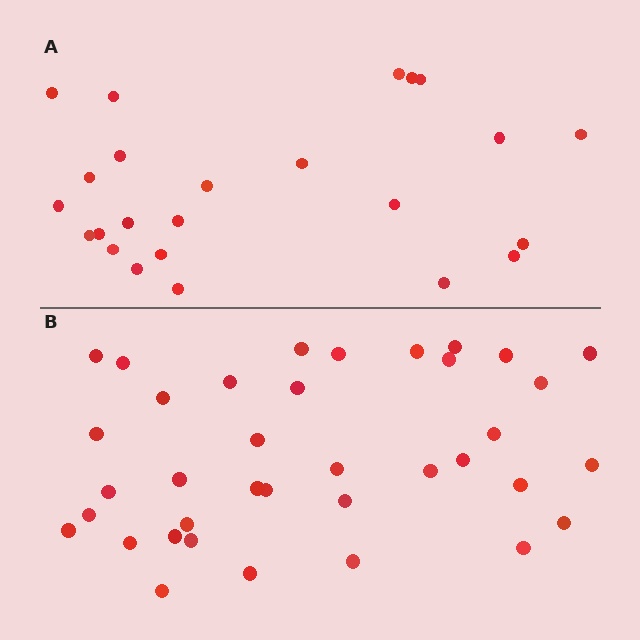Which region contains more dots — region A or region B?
Region B (the bottom region) has more dots.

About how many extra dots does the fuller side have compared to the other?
Region B has approximately 15 more dots than region A.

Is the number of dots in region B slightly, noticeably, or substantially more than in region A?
Region B has substantially more. The ratio is roughly 1.5 to 1.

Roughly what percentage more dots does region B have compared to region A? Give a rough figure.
About 55% more.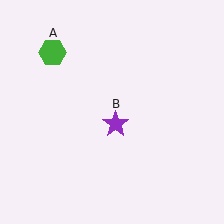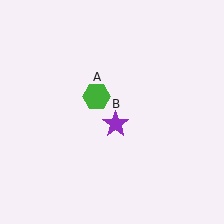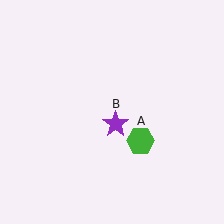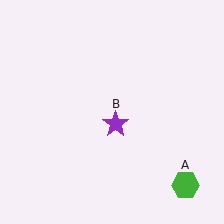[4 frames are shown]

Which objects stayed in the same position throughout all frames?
Purple star (object B) remained stationary.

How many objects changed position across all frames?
1 object changed position: green hexagon (object A).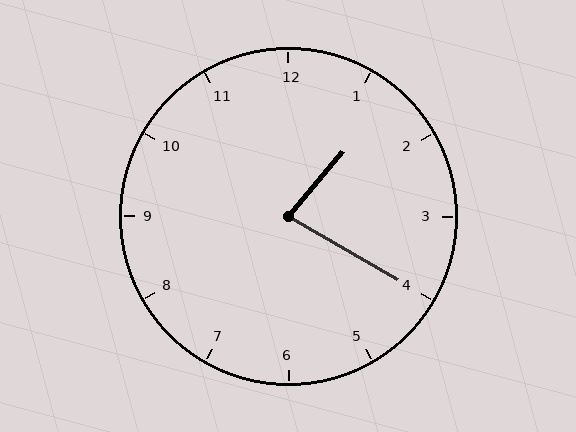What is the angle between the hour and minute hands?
Approximately 80 degrees.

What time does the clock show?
1:20.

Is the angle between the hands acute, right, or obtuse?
It is acute.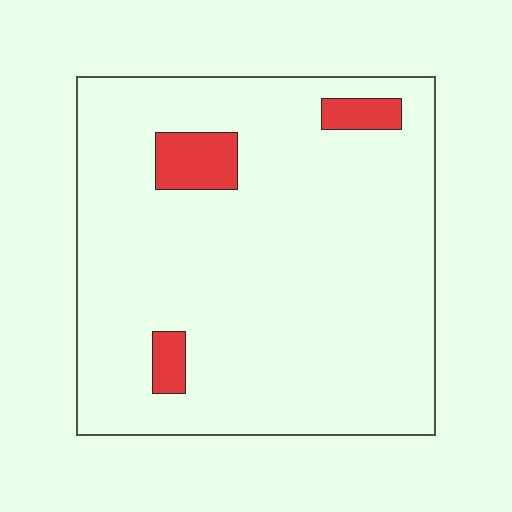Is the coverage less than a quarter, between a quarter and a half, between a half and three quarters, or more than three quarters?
Less than a quarter.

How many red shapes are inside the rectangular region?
3.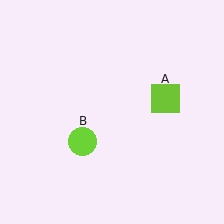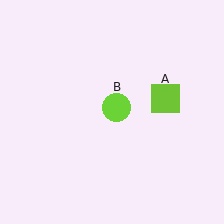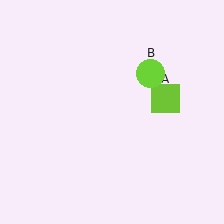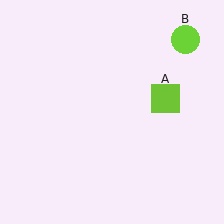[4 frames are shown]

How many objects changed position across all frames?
1 object changed position: lime circle (object B).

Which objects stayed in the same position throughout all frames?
Lime square (object A) remained stationary.